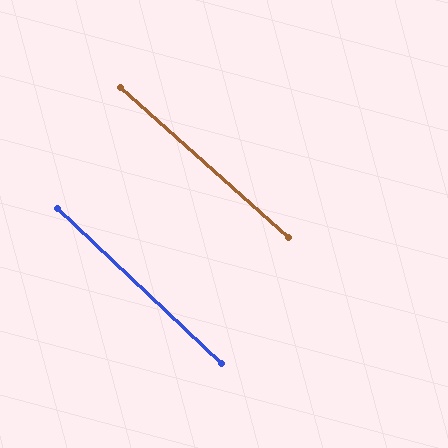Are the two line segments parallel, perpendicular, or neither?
Parallel — their directions differ by only 1.6°.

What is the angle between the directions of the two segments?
Approximately 2 degrees.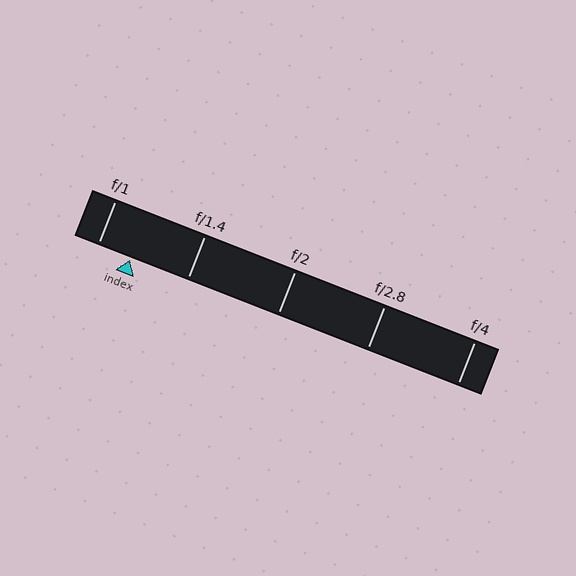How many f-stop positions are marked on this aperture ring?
There are 5 f-stop positions marked.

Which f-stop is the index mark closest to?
The index mark is closest to f/1.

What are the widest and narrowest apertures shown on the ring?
The widest aperture shown is f/1 and the narrowest is f/4.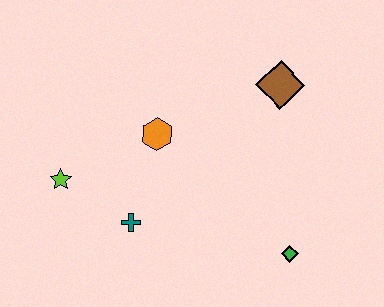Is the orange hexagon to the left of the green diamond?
Yes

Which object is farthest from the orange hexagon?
The green diamond is farthest from the orange hexagon.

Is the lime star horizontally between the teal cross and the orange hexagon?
No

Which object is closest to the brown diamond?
The orange hexagon is closest to the brown diamond.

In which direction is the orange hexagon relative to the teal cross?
The orange hexagon is above the teal cross.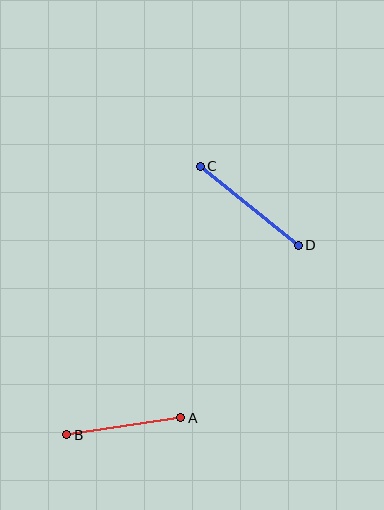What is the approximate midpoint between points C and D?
The midpoint is at approximately (249, 206) pixels.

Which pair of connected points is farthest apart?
Points C and D are farthest apart.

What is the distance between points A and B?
The distance is approximately 115 pixels.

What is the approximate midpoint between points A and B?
The midpoint is at approximately (124, 426) pixels.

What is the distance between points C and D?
The distance is approximately 126 pixels.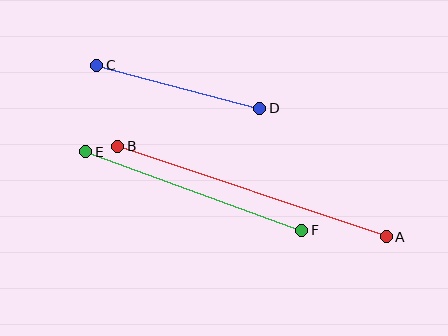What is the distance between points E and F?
The distance is approximately 230 pixels.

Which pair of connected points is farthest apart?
Points A and B are farthest apart.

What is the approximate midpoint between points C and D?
The midpoint is at approximately (178, 87) pixels.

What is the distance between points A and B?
The distance is approximately 283 pixels.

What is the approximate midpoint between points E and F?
The midpoint is at approximately (194, 191) pixels.